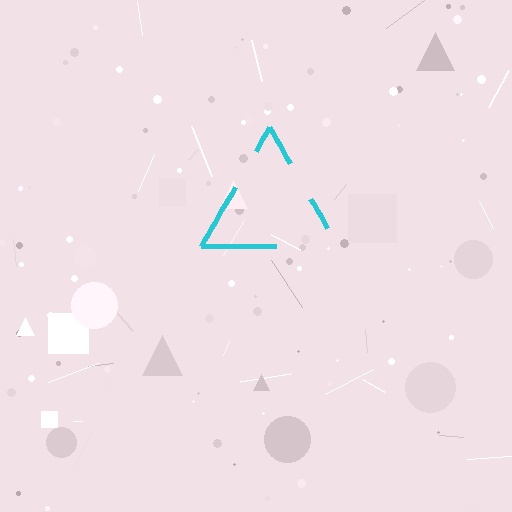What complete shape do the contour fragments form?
The contour fragments form a triangle.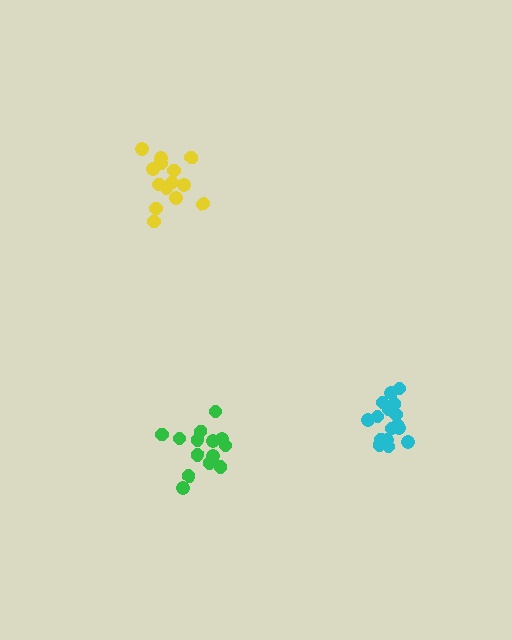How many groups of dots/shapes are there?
There are 3 groups.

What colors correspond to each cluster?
The clusters are colored: green, cyan, yellow.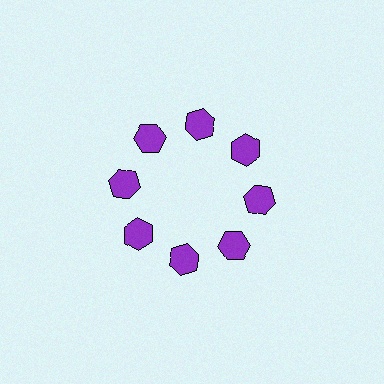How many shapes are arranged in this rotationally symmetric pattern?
There are 8 shapes, arranged in 8 groups of 1.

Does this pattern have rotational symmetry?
Yes, this pattern has 8-fold rotational symmetry. It looks the same after rotating 45 degrees around the center.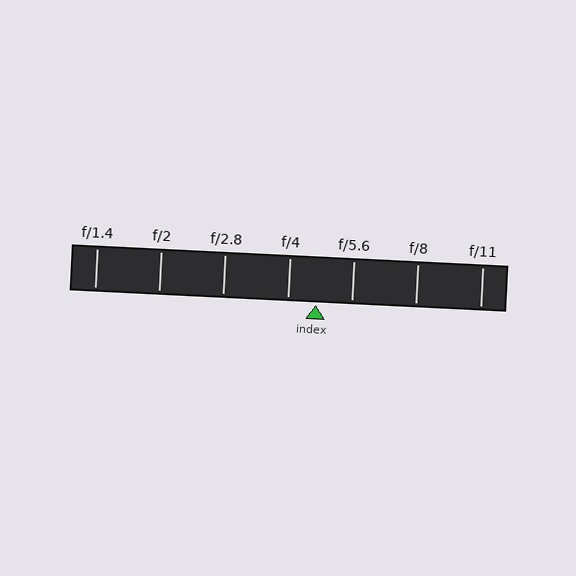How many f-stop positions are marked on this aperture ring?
There are 7 f-stop positions marked.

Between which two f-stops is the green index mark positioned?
The index mark is between f/4 and f/5.6.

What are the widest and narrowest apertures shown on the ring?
The widest aperture shown is f/1.4 and the narrowest is f/11.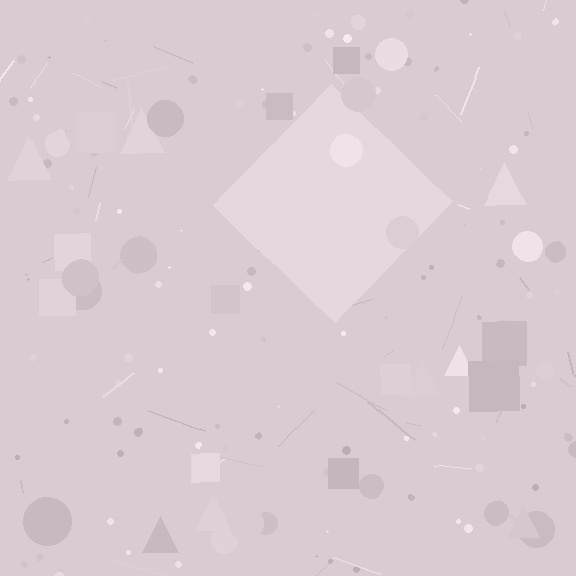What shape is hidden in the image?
A diamond is hidden in the image.